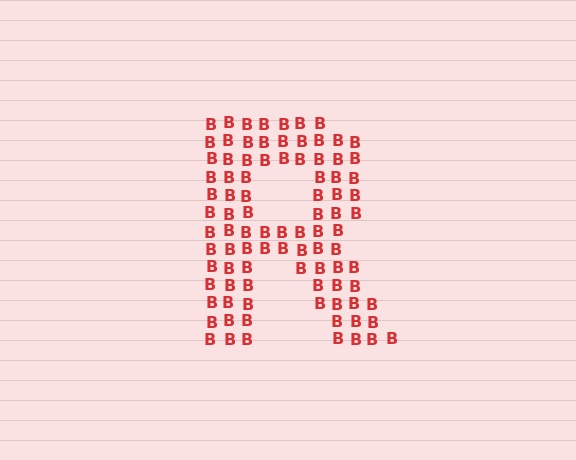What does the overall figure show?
The overall figure shows the letter R.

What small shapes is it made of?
It is made of small letter B's.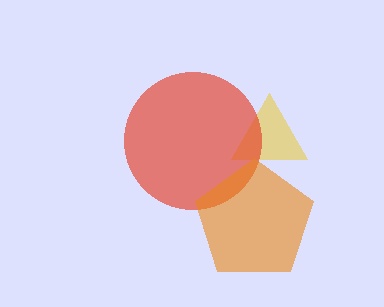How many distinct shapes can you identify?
There are 3 distinct shapes: a yellow triangle, a red circle, an orange pentagon.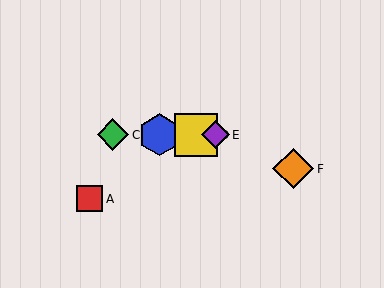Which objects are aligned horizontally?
Objects B, C, D, E are aligned horizontally.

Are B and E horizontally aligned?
Yes, both are at y≈135.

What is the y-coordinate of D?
Object D is at y≈135.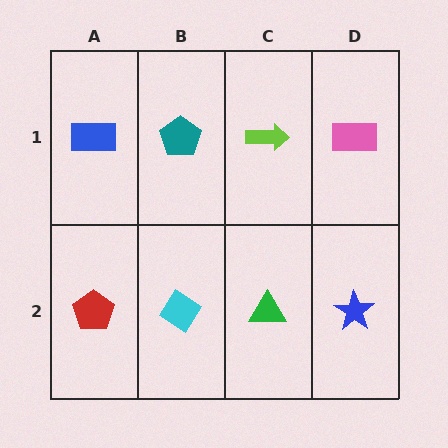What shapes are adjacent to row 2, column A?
A blue rectangle (row 1, column A), a cyan diamond (row 2, column B).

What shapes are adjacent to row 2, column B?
A teal pentagon (row 1, column B), a red pentagon (row 2, column A), a green triangle (row 2, column C).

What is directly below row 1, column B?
A cyan diamond.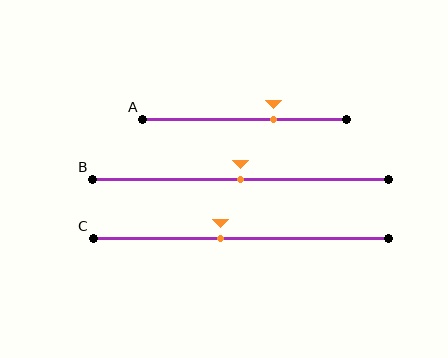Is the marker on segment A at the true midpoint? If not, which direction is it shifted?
No, the marker on segment A is shifted to the right by about 14% of the segment length.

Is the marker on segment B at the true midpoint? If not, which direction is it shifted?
Yes, the marker on segment B is at the true midpoint.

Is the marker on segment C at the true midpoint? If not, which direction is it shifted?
No, the marker on segment C is shifted to the left by about 7% of the segment length.